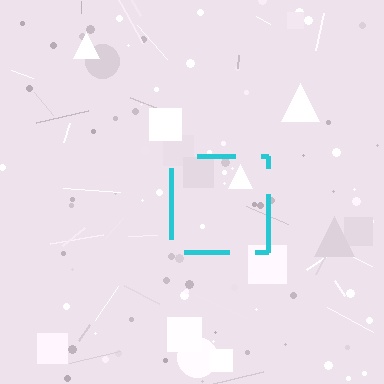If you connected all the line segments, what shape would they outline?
They would outline a square.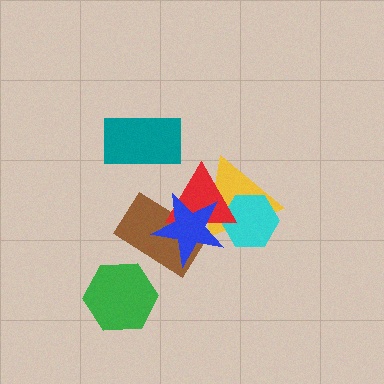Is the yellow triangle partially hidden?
Yes, it is partially covered by another shape.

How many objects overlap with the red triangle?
4 objects overlap with the red triangle.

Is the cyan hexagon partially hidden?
Yes, it is partially covered by another shape.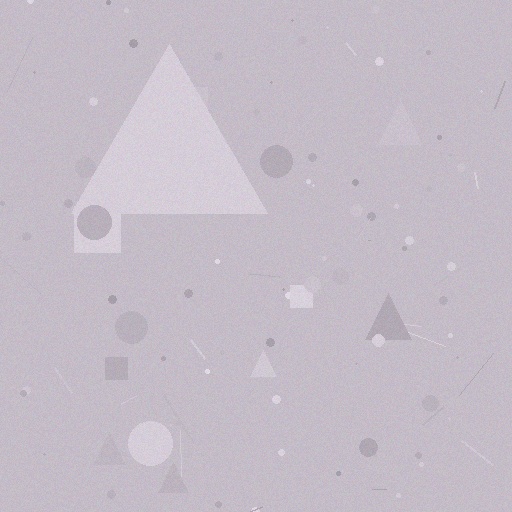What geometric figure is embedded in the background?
A triangle is embedded in the background.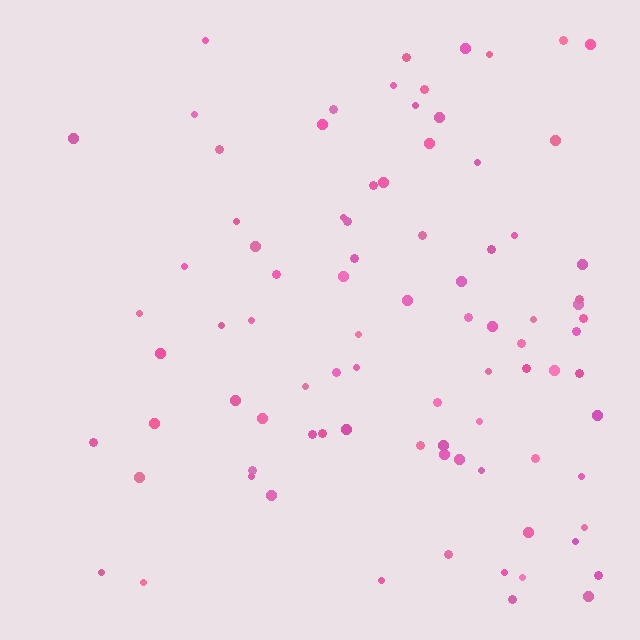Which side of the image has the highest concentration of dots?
The right.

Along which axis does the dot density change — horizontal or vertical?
Horizontal.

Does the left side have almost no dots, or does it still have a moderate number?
Still a moderate number, just noticeably fewer than the right.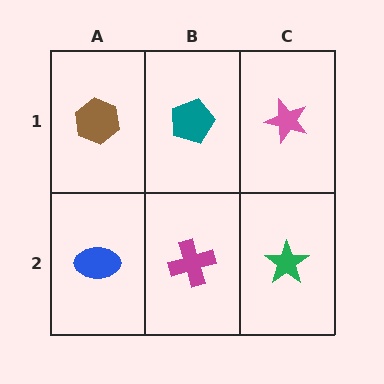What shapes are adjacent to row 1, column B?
A magenta cross (row 2, column B), a brown hexagon (row 1, column A), a pink star (row 1, column C).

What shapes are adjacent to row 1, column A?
A blue ellipse (row 2, column A), a teal pentagon (row 1, column B).